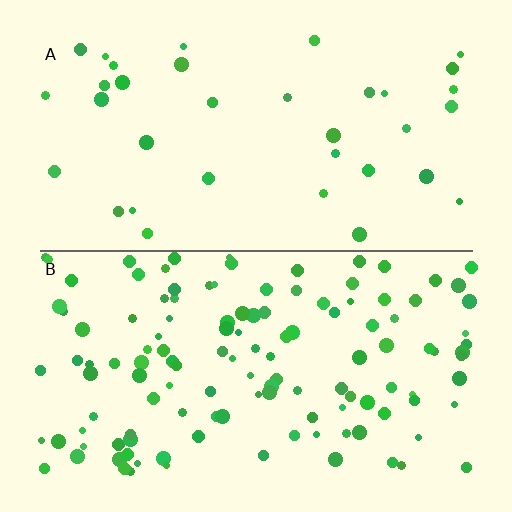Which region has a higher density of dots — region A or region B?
B (the bottom).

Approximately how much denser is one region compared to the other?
Approximately 3.5× — region B over region A.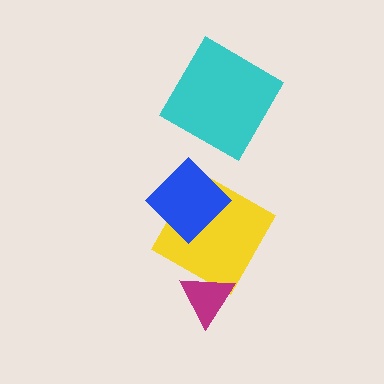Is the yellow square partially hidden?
Yes, it is partially covered by another shape.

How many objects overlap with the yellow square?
2 objects overlap with the yellow square.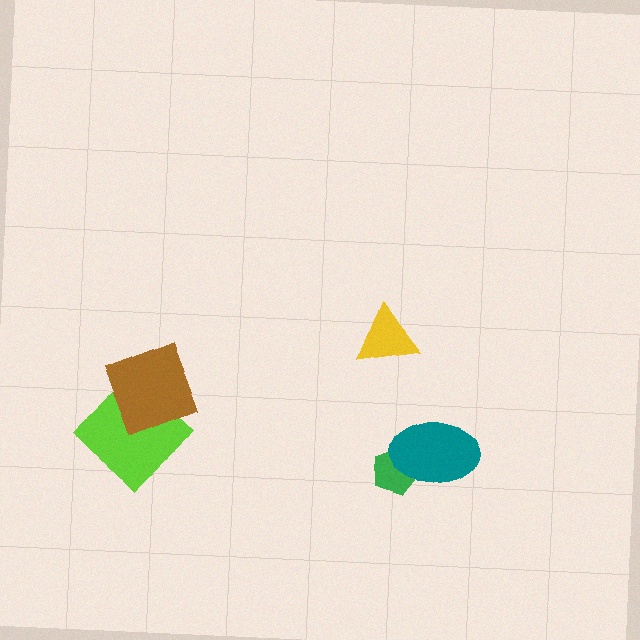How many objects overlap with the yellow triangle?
0 objects overlap with the yellow triangle.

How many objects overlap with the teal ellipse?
1 object overlaps with the teal ellipse.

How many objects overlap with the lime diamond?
1 object overlaps with the lime diamond.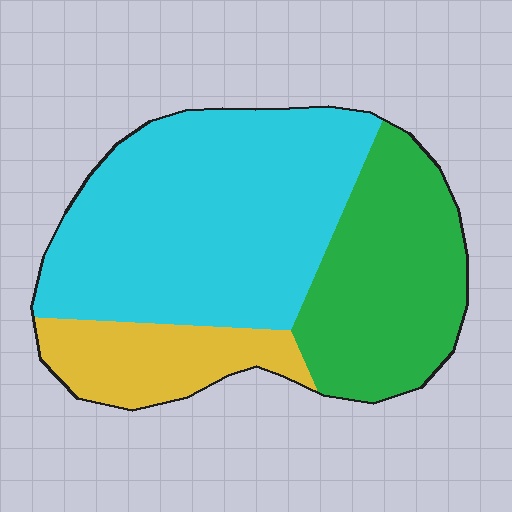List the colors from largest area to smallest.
From largest to smallest: cyan, green, yellow.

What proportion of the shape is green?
Green covers about 30% of the shape.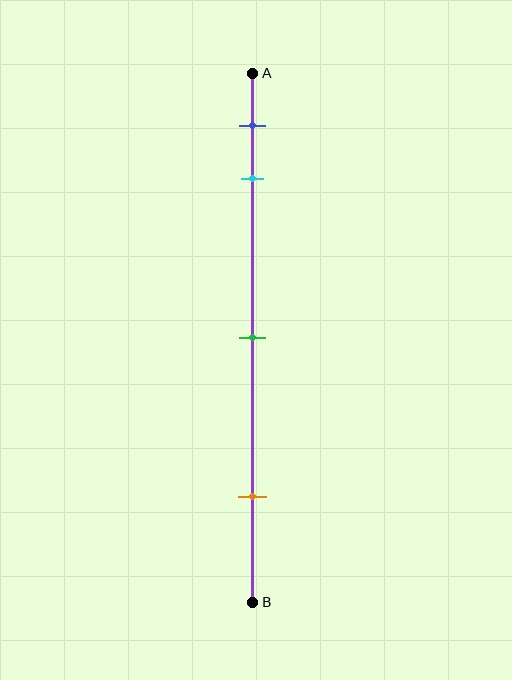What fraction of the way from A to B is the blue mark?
The blue mark is approximately 10% (0.1) of the way from A to B.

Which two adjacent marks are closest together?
The blue and cyan marks are the closest adjacent pair.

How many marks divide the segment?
There are 4 marks dividing the segment.